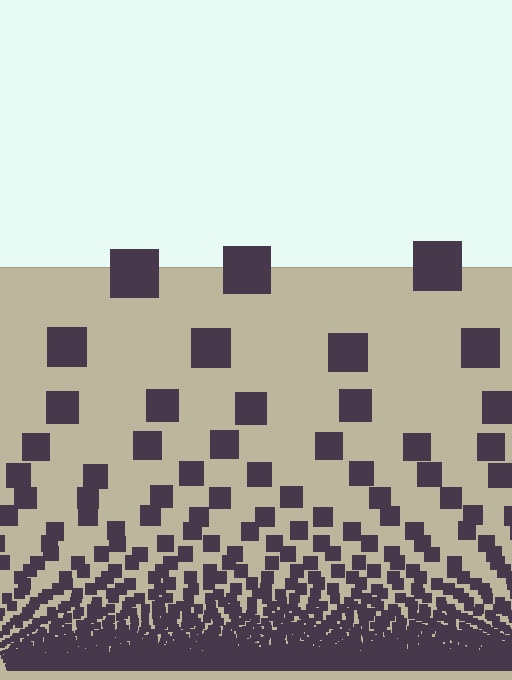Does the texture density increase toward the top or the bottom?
Density increases toward the bottom.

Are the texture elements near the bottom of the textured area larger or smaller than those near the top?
Smaller. The gradient is inverted — elements near the bottom are smaller and denser.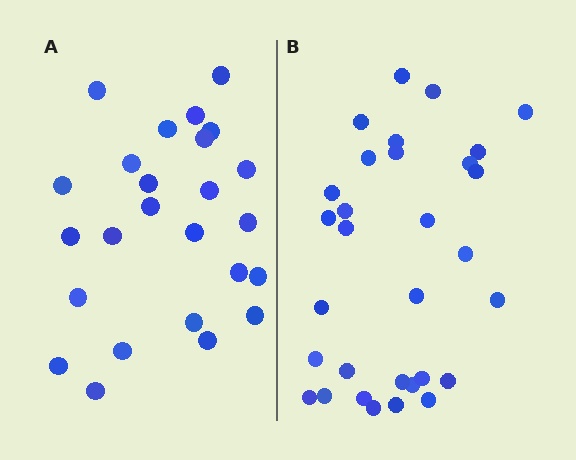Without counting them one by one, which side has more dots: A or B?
Region B (the right region) has more dots.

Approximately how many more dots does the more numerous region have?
Region B has about 6 more dots than region A.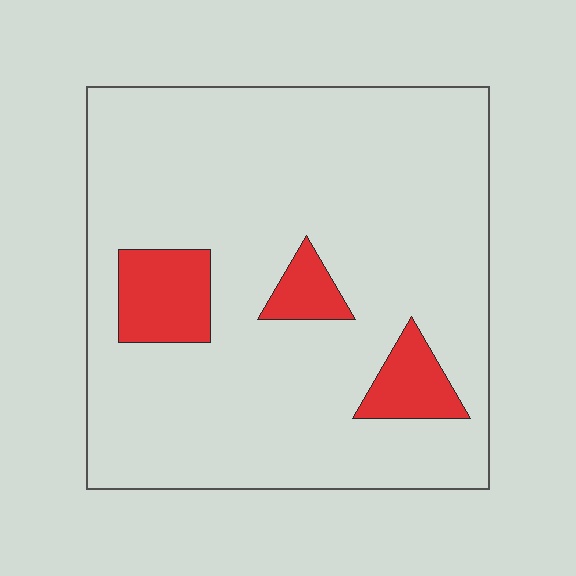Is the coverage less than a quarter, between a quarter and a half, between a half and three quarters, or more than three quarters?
Less than a quarter.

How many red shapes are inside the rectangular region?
3.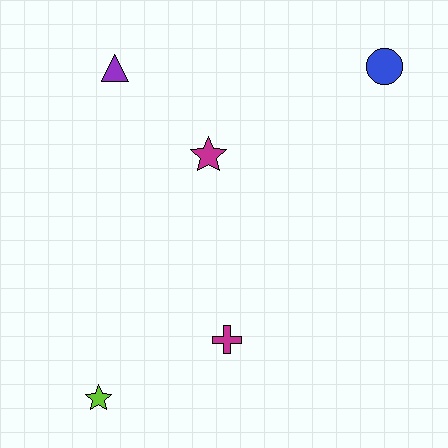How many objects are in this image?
There are 5 objects.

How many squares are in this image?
There are no squares.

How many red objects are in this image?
There are no red objects.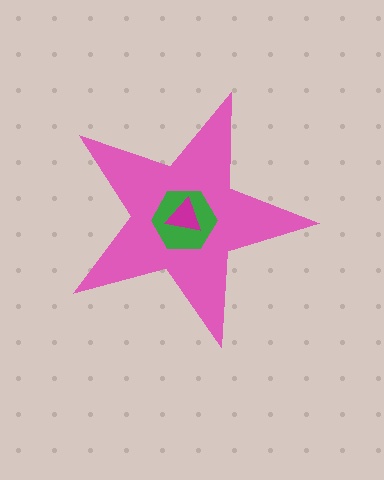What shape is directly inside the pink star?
The green hexagon.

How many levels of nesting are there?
3.